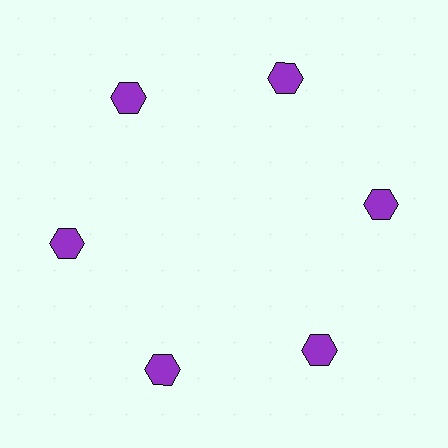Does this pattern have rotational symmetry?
Yes, this pattern has 6-fold rotational symmetry. It looks the same after rotating 60 degrees around the center.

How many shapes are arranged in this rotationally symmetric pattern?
There are 6 shapes, arranged in 6 groups of 1.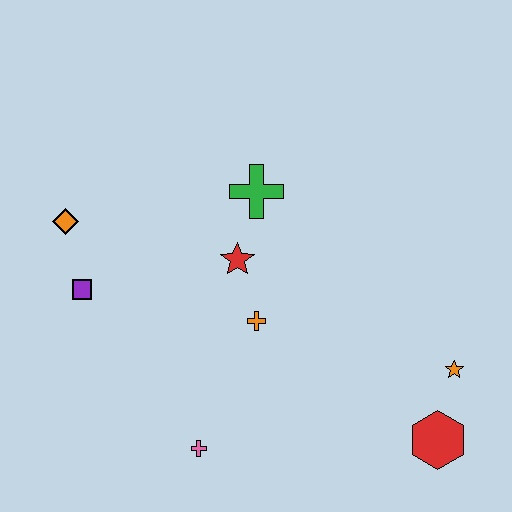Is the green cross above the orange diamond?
Yes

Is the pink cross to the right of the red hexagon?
No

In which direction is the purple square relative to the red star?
The purple square is to the left of the red star.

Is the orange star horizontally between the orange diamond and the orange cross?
No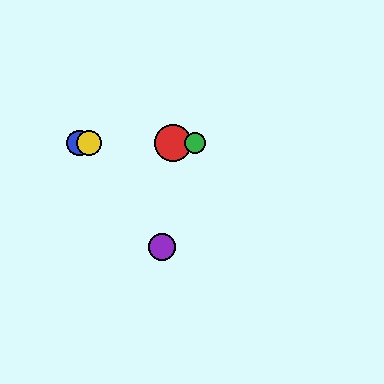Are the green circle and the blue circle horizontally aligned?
Yes, both are at y≈143.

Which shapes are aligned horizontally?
The red circle, the blue circle, the green circle, the yellow circle are aligned horizontally.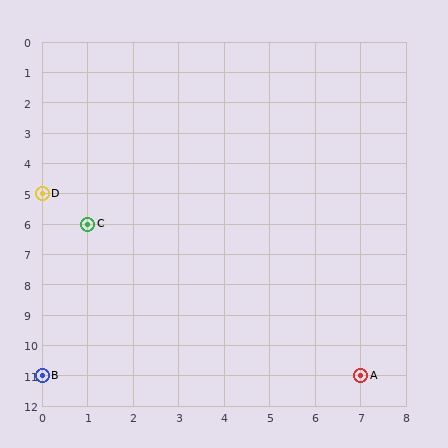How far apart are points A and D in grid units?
Points A and D are 7 columns and 6 rows apart (about 9.2 grid units diagonally).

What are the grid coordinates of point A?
Point A is at grid coordinates (7, 11).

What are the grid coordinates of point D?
Point D is at grid coordinates (0, 5).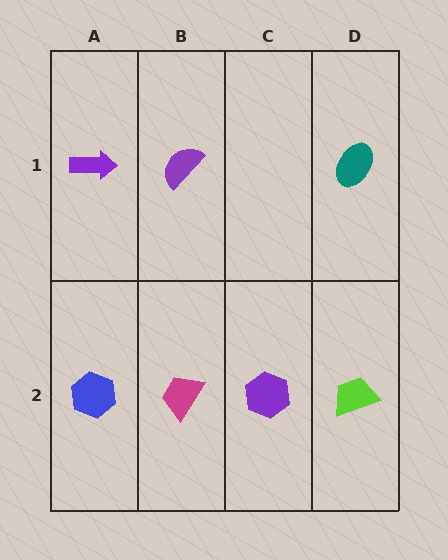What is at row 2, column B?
A magenta trapezoid.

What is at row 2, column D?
A lime trapezoid.